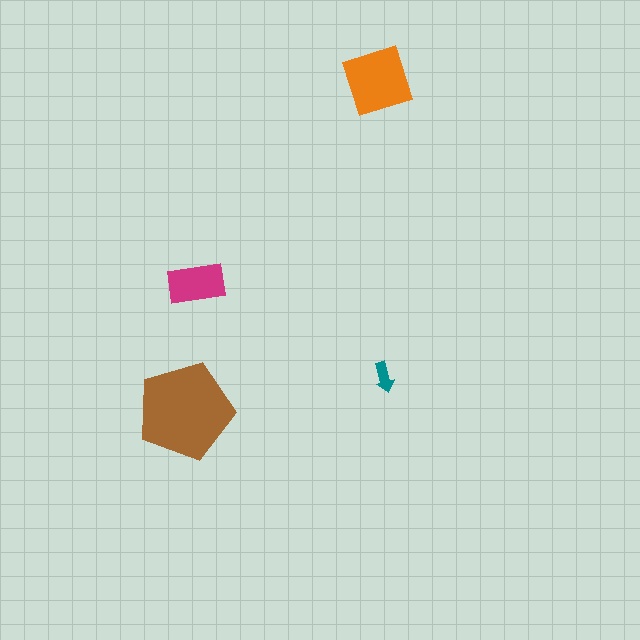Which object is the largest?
The brown pentagon.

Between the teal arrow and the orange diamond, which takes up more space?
The orange diamond.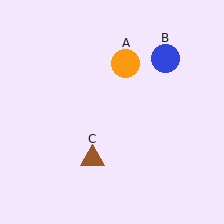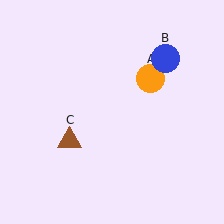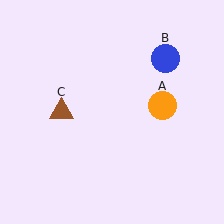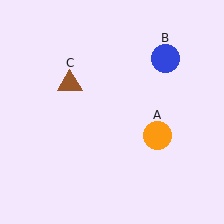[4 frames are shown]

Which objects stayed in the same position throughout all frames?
Blue circle (object B) remained stationary.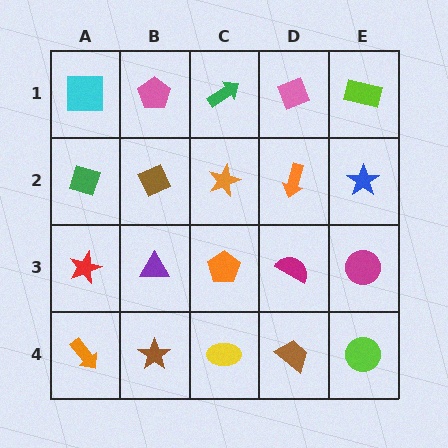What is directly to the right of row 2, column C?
An orange arrow.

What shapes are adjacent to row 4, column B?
A purple triangle (row 3, column B), an orange arrow (row 4, column A), a yellow ellipse (row 4, column C).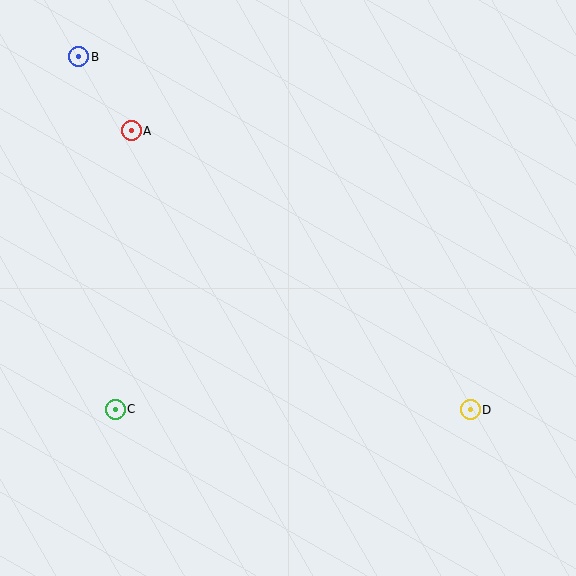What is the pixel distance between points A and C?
The distance between A and C is 279 pixels.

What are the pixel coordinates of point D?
Point D is at (470, 410).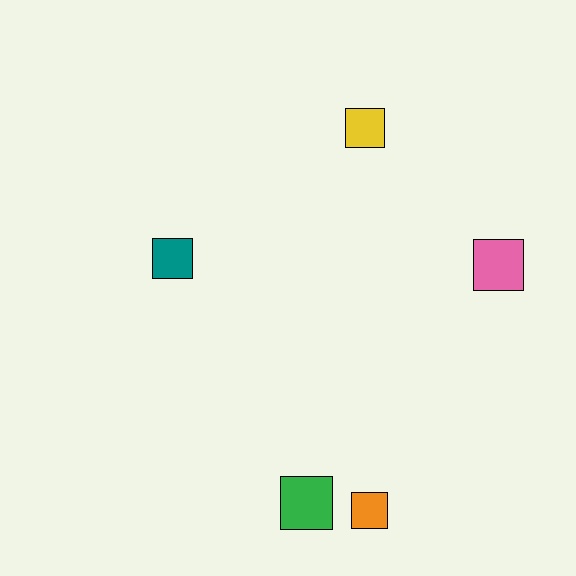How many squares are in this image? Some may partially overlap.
There are 5 squares.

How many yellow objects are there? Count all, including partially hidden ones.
There is 1 yellow object.